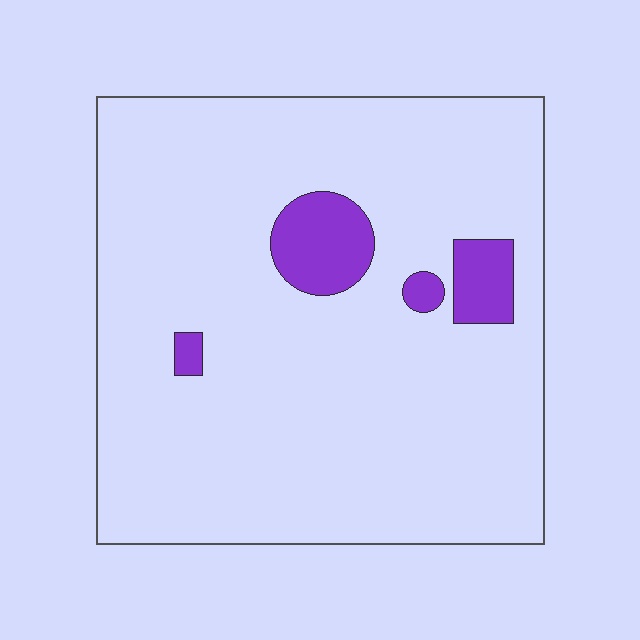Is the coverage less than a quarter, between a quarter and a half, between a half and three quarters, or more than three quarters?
Less than a quarter.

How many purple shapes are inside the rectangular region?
4.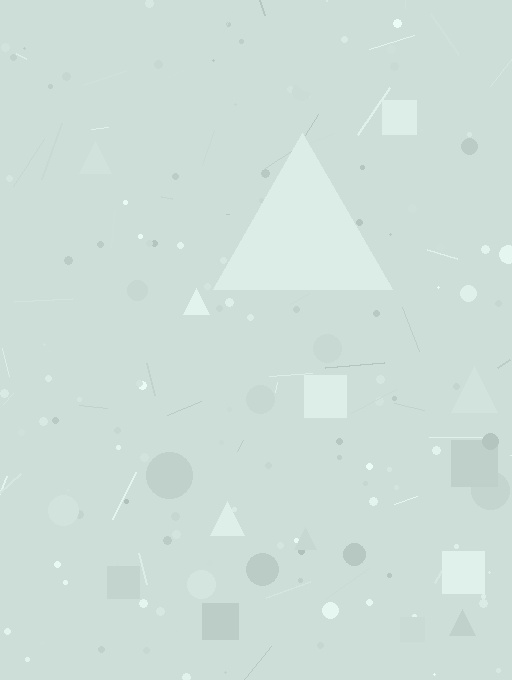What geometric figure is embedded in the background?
A triangle is embedded in the background.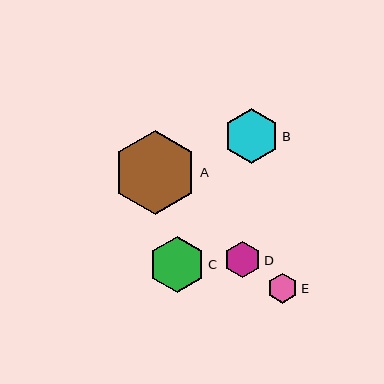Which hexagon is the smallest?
Hexagon E is the smallest with a size of approximately 30 pixels.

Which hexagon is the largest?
Hexagon A is the largest with a size of approximately 84 pixels.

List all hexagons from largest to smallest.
From largest to smallest: A, C, B, D, E.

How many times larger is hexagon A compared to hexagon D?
Hexagon A is approximately 2.3 times the size of hexagon D.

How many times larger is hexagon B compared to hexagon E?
Hexagon B is approximately 1.8 times the size of hexagon E.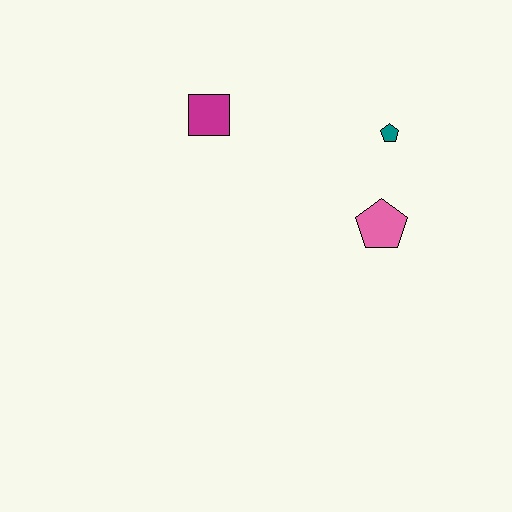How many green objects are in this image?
There are no green objects.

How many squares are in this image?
There is 1 square.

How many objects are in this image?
There are 3 objects.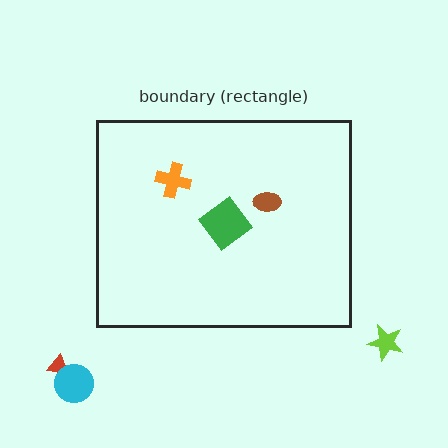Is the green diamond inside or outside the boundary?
Inside.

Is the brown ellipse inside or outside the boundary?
Inside.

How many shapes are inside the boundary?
3 inside, 3 outside.